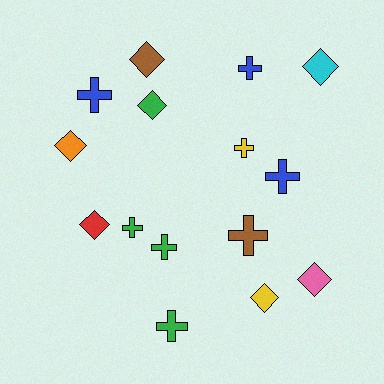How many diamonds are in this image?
There are 7 diamonds.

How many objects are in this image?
There are 15 objects.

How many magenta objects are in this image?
There are no magenta objects.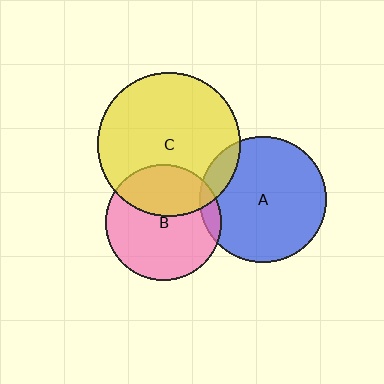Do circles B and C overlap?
Yes.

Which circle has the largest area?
Circle C (yellow).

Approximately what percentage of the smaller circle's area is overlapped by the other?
Approximately 35%.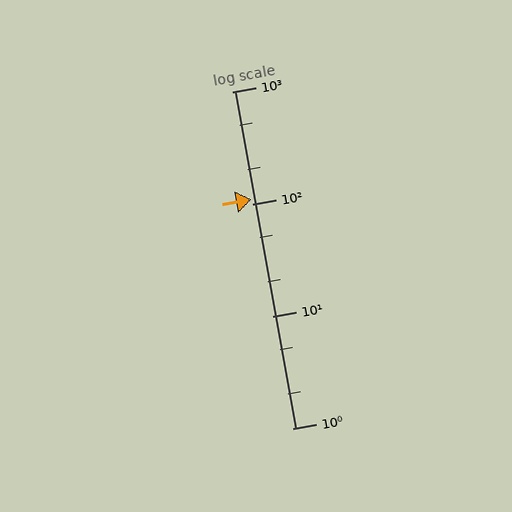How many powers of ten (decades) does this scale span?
The scale spans 3 decades, from 1 to 1000.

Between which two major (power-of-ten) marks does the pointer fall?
The pointer is between 100 and 1000.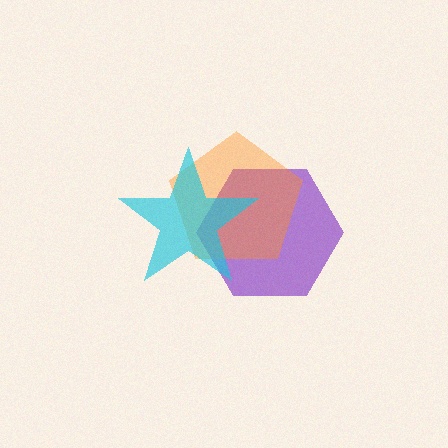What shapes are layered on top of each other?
The layered shapes are: a purple hexagon, an orange pentagon, a cyan star.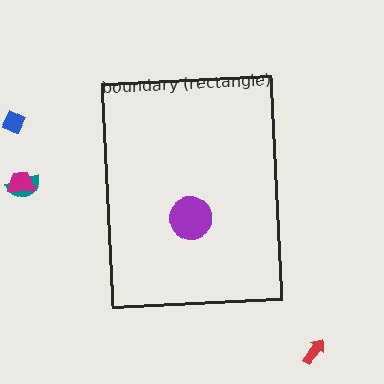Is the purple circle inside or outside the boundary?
Inside.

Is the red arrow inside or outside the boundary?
Outside.